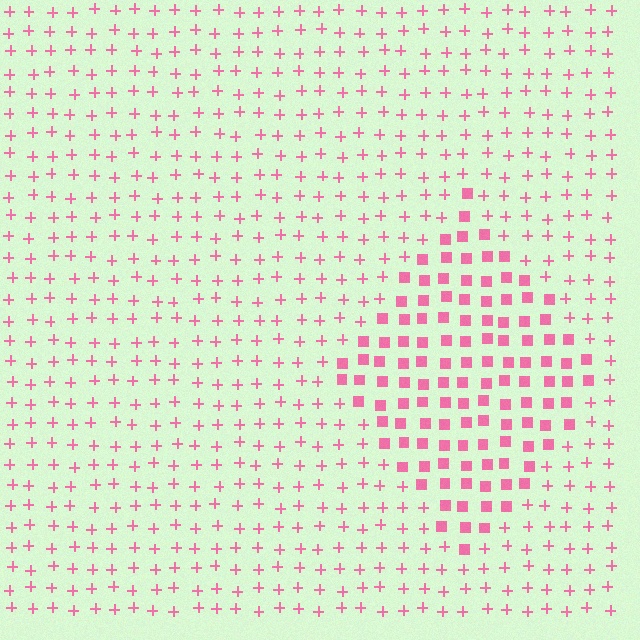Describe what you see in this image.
The image is filled with small pink elements arranged in a uniform grid. A diamond-shaped region contains squares, while the surrounding area contains plus signs. The boundary is defined purely by the change in element shape.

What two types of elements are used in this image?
The image uses squares inside the diamond region and plus signs outside it.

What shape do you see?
I see a diamond.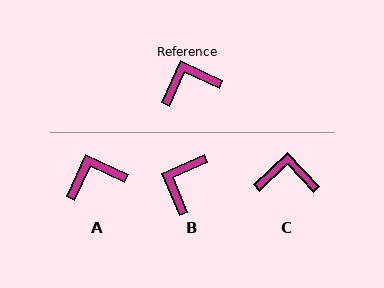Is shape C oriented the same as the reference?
No, it is off by about 21 degrees.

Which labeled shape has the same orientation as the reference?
A.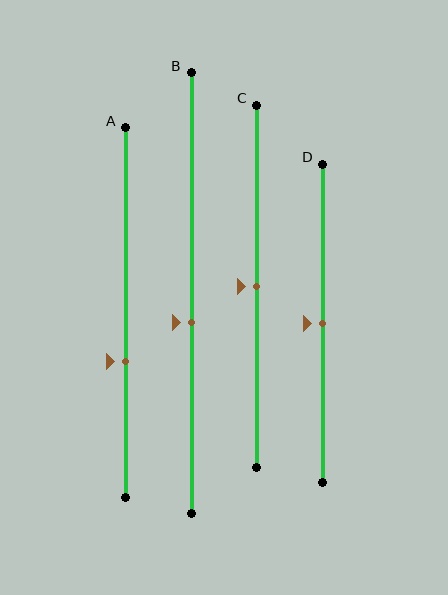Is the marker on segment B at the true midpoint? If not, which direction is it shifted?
No, the marker on segment B is shifted downward by about 7% of the segment length.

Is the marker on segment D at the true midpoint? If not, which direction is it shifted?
Yes, the marker on segment D is at the true midpoint.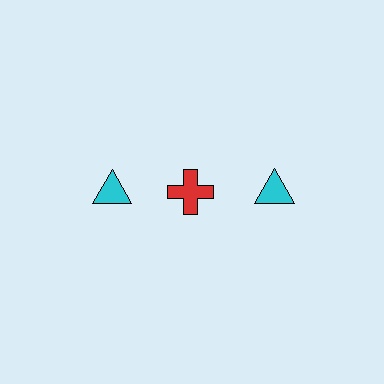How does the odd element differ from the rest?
It differs in both color (red instead of cyan) and shape (cross instead of triangle).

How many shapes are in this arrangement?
There are 3 shapes arranged in a grid pattern.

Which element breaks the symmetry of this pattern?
The red cross in the top row, second from left column breaks the symmetry. All other shapes are cyan triangles.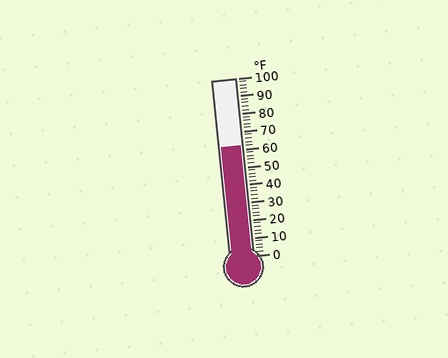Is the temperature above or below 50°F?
The temperature is above 50°F.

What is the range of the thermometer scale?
The thermometer scale ranges from 0°F to 100°F.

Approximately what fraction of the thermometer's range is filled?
The thermometer is filled to approximately 60% of its range.